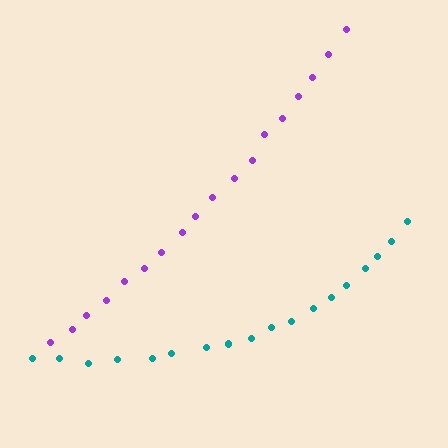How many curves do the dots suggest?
There are 2 distinct paths.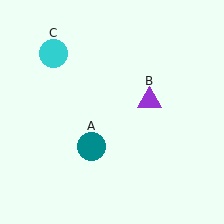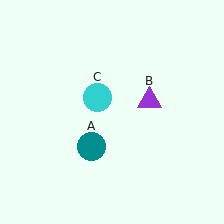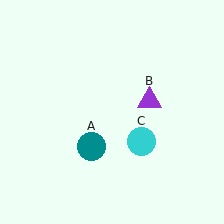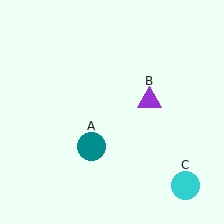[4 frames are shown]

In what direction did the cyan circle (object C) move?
The cyan circle (object C) moved down and to the right.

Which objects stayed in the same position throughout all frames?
Teal circle (object A) and purple triangle (object B) remained stationary.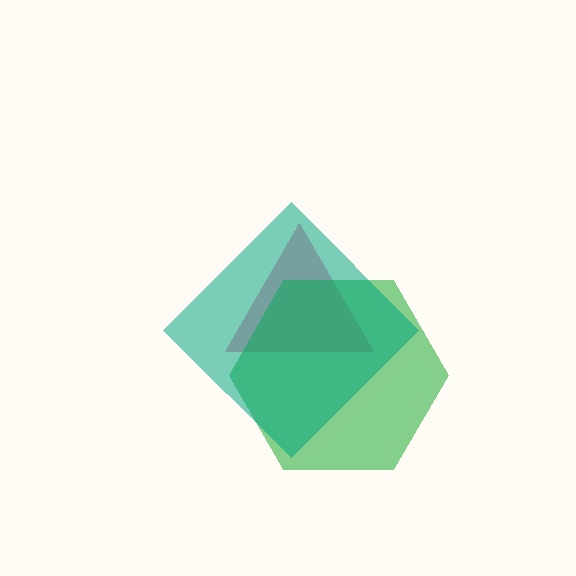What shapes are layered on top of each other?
The layered shapes are: a pink triangle, a green hexagon, a teal diamond.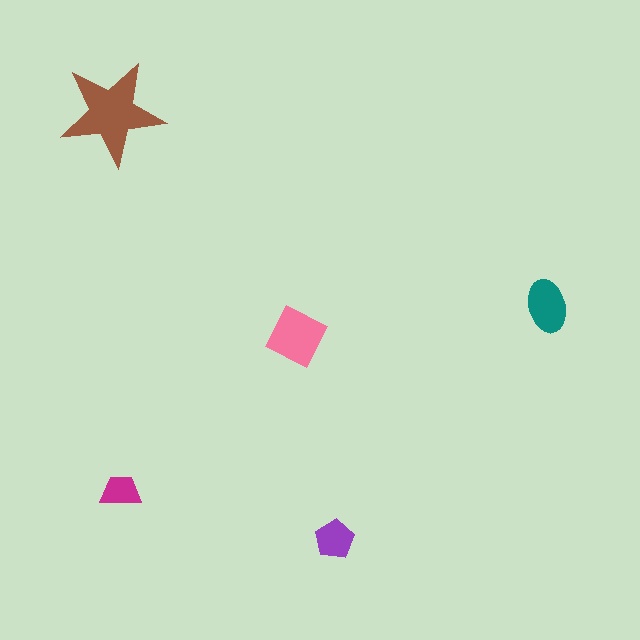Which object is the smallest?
The magenta trapezoid.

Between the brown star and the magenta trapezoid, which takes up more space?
The brown star.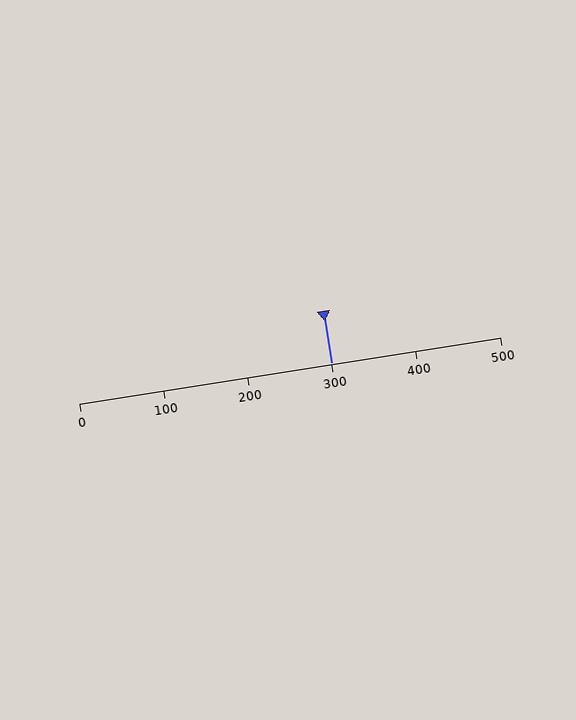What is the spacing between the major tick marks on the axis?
The major ticks are spaced 100 apart.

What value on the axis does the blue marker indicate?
The marker indicates approximately 300.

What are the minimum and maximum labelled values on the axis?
The axis runs from 0 to 500.